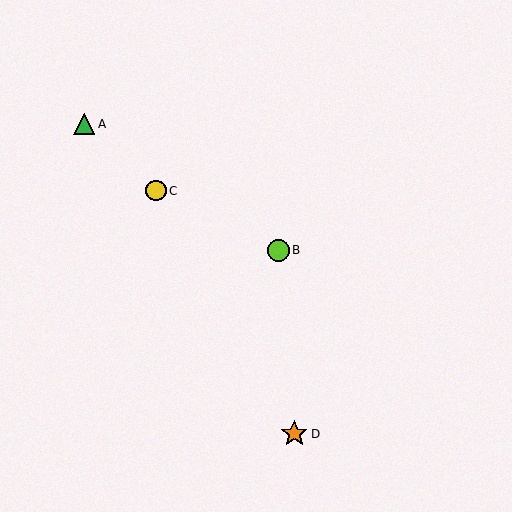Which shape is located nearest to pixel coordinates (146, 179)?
The yellow circle (labeled C) at (156, 191) is nearest to that location.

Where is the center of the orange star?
The center of the orange star is at (294, 434).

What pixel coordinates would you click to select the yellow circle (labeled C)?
Click at (156, 191) to select the yellow circle C.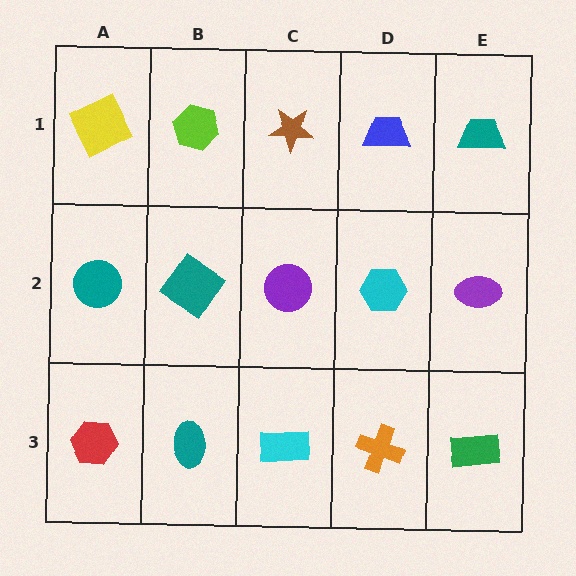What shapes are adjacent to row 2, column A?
A yellow square (row 1, column A), a red hexagon (row 3, column A), a teal diamond (row 2, column B).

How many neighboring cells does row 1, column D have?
3.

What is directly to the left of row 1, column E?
A blue trapezoid.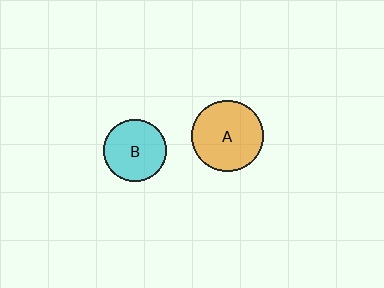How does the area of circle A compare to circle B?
Approximately 1.3 times.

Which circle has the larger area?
Circle A (orange).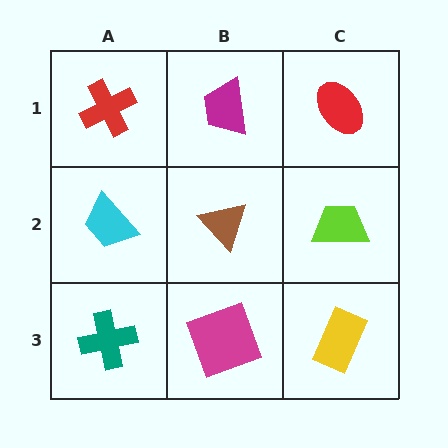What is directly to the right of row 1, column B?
A red ellipse.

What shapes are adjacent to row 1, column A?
A cyan trapezoid (row 2, column A), a magenta trapezoid (row 1, column B).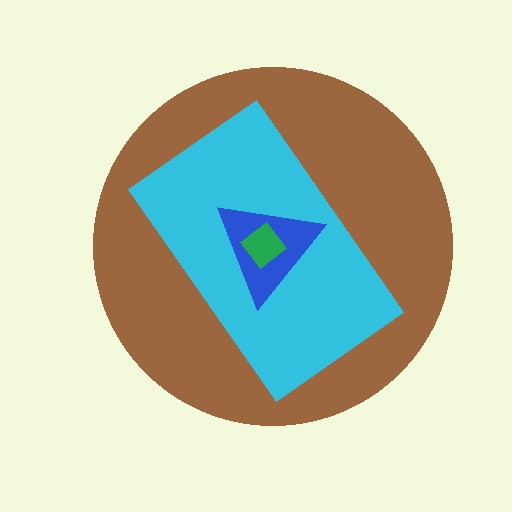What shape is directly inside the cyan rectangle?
The blue triangle.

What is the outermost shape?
The brown circle.